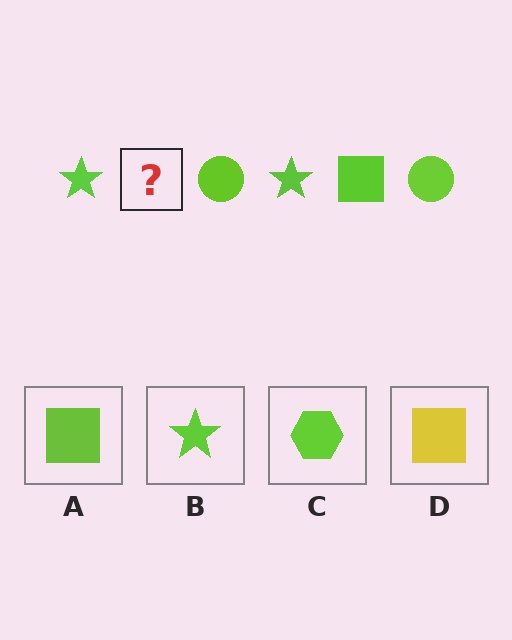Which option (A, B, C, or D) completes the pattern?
A.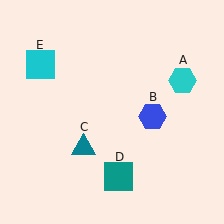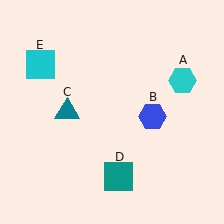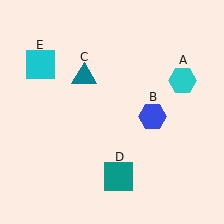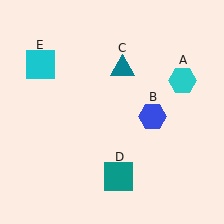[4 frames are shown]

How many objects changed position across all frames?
1 object changed position: teal triangle (object C).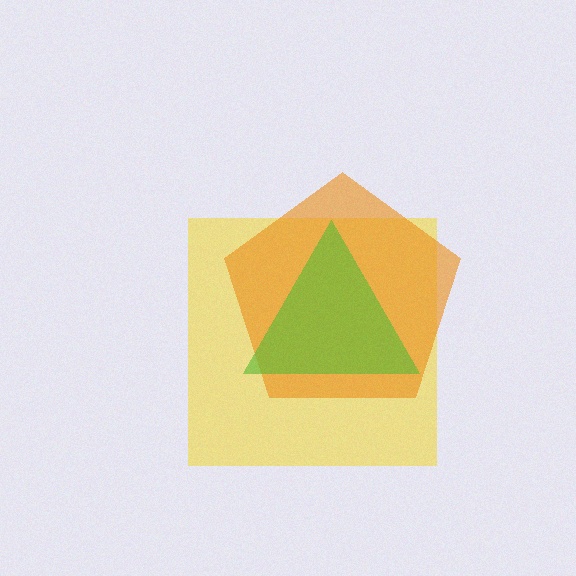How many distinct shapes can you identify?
There are 3 distinct shapes: a yellow square, an orange pentagon, a lime triangle.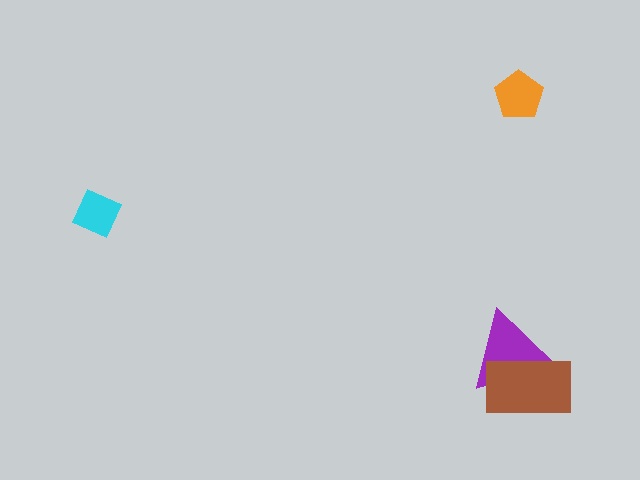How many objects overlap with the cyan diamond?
0 objects overlap with the cyan diamond.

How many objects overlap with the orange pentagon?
0 objects overlap with the orange pentagon.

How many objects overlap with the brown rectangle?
1 object overlaps with the brown rectangle.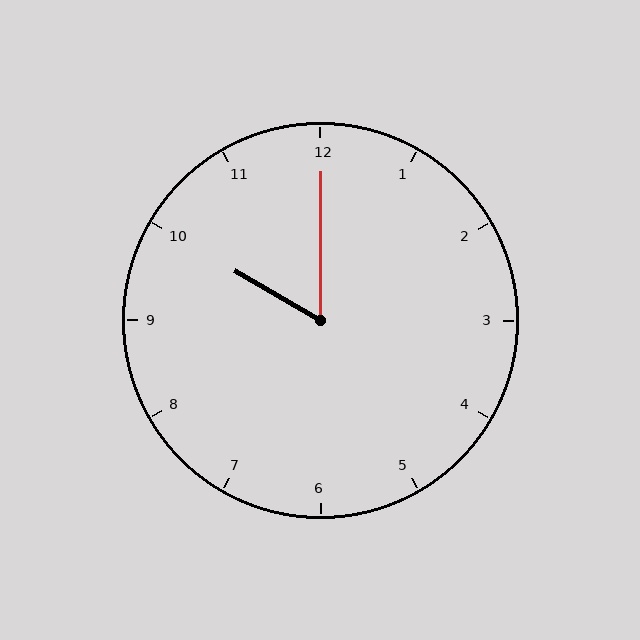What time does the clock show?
10:00.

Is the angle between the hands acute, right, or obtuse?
It is acute.